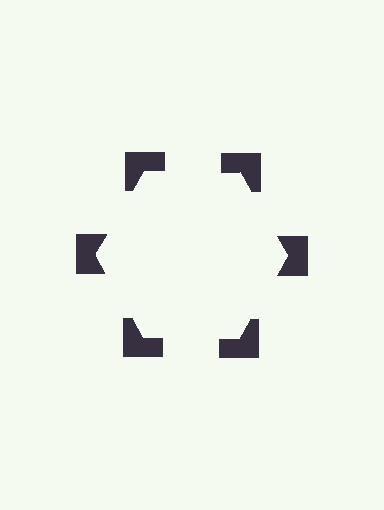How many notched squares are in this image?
There are 6 — one at each vertex of the illusory hexagon.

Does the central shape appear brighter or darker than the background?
It typically appears slightly brighter than the background, even though no actual brightness change is drawn.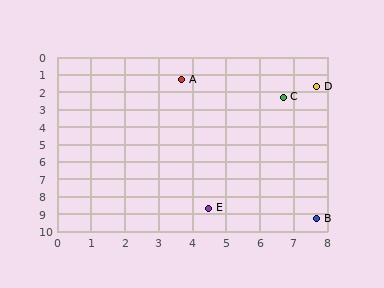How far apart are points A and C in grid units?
Points A and C are about 3.2 grid units apart.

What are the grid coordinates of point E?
Point E is at approximately (4.5, 8.7).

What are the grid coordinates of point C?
Point C is at approximately (6.7, 2.3).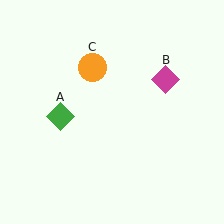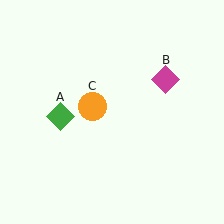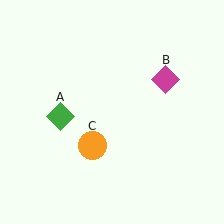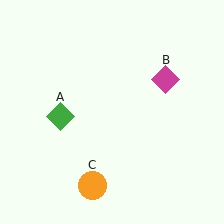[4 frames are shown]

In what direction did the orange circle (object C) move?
The orange circle (object C) moved down.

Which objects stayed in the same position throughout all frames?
Green diamond (object A) and magenta diamond (object B) remained stationary.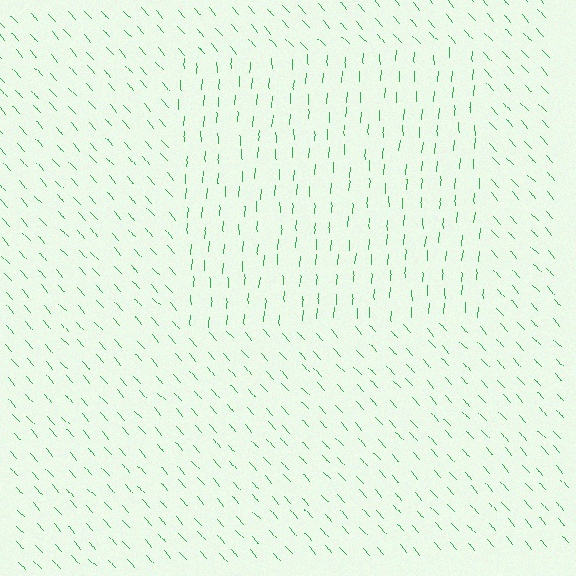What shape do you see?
I see a rectangle.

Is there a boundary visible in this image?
Yes, there is a texture boundary formed by a change in line orientation.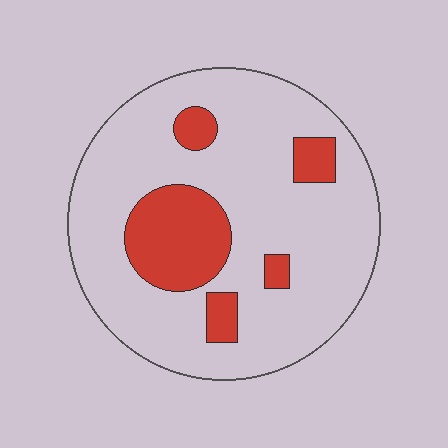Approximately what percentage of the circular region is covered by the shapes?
Approximately 20%.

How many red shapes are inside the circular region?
5.